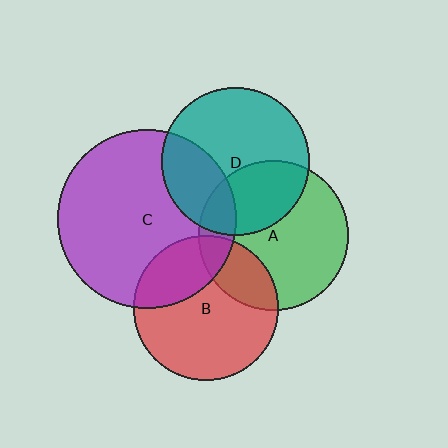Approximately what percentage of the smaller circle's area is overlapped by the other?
Approximately 20%.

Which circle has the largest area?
Circle C (purple).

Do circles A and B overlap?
Yes.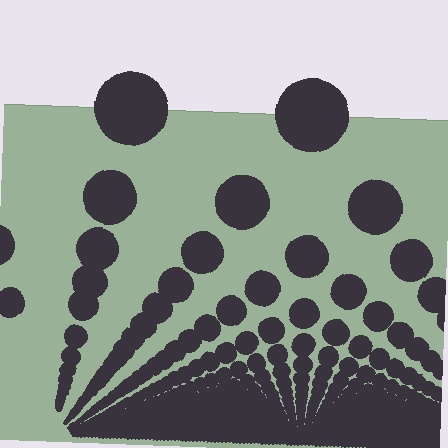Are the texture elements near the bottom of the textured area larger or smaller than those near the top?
Smaller. The gradient is inverted — elements near the bottom are smaller and denser.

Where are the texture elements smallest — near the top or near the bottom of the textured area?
Near the bottom.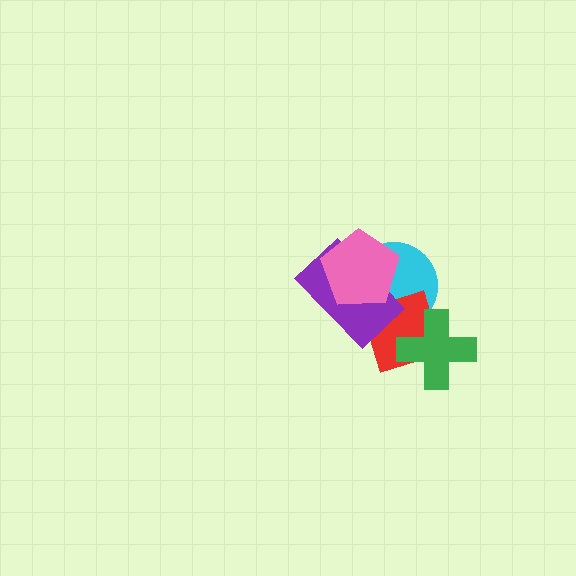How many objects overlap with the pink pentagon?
3 objects overlap with the pink pentagon.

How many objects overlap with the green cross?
1 object overlaps with the green cross.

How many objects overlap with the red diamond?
4 objects overlap with the red diamond.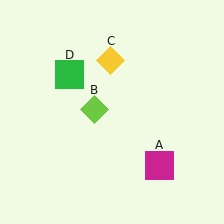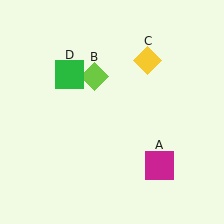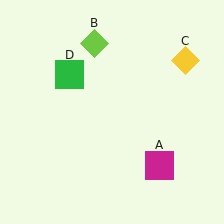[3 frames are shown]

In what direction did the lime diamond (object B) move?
The lime diamond (object B) moved up.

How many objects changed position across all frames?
2 objects changed position: lime diamond (object B), yellow diamond (object C).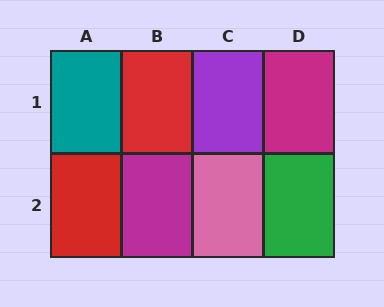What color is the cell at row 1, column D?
Magenta.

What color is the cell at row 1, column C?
Purple.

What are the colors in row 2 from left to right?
Red, magenta, pink, green.